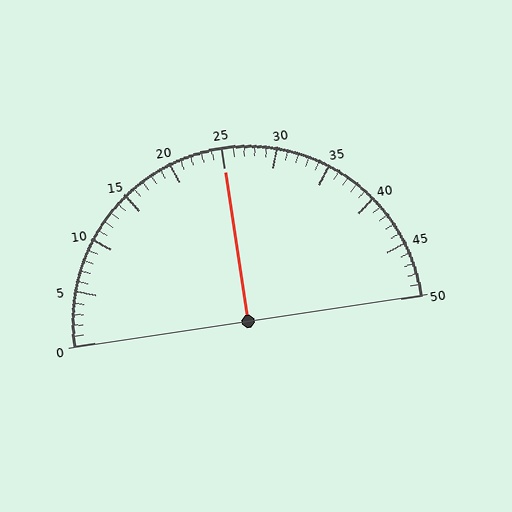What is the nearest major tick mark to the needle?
The nearest major tick mark is 25.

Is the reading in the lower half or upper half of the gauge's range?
The reading is in the upper half of the range (0 to 50).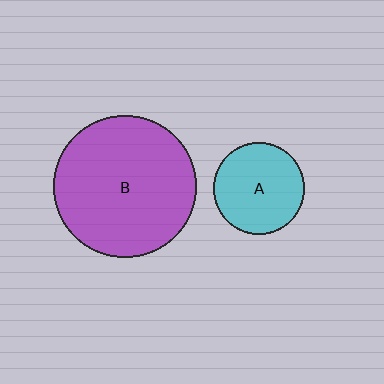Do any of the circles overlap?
No, none of the circles overlap.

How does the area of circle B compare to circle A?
Approximately 2.4 times.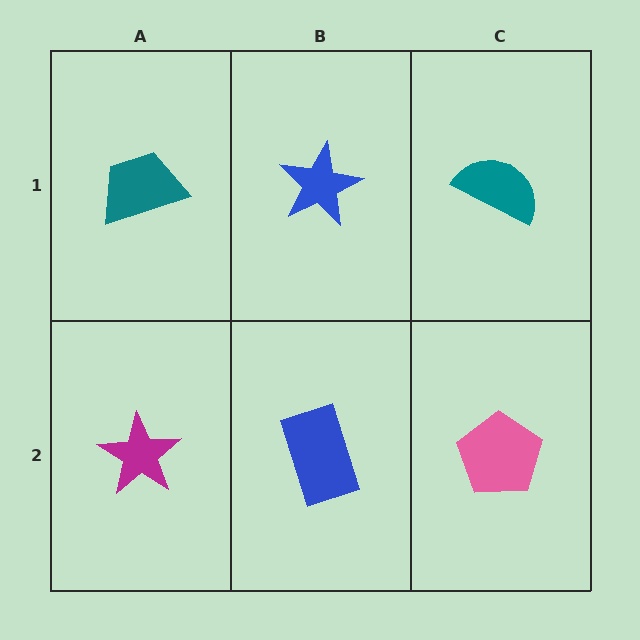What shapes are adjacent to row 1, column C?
A pink pentagon (row 2, column C), a blue star (row 1, column B).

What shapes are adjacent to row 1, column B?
A blue rectangle (row 2, column B), a teal trapezoid (row 1, column A), a teal semicircle (row 1, column C).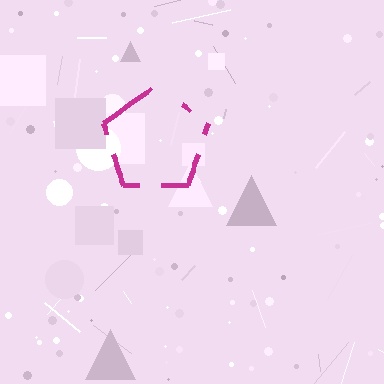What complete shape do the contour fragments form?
The contour fragments form a pentagon.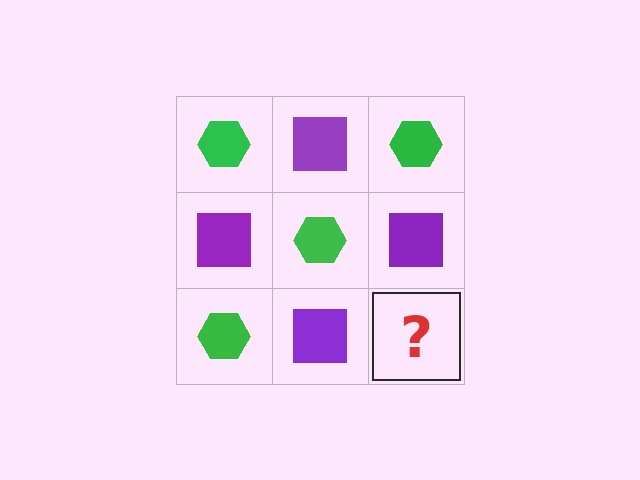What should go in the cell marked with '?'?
The missing cell should contain a green hexagon.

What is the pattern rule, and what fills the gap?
The rule is that it alternates green hexagon and purple square in a checkerboard pattern. The gap should be filled with a green hexagon.